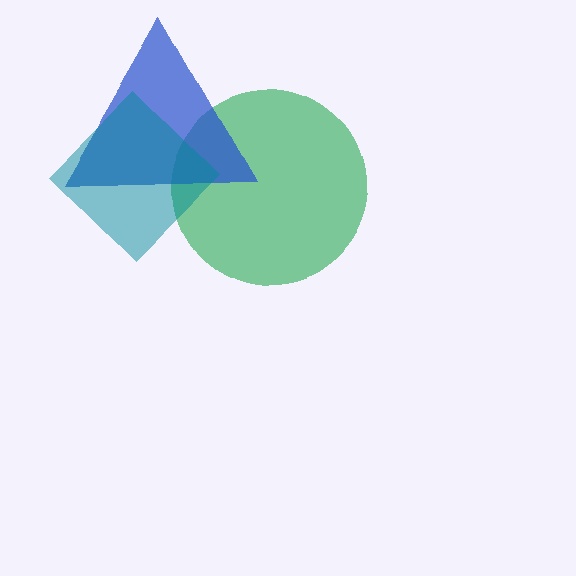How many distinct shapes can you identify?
There are 3 distinct shapes: a green circle, a blue triangle, a teal diamond.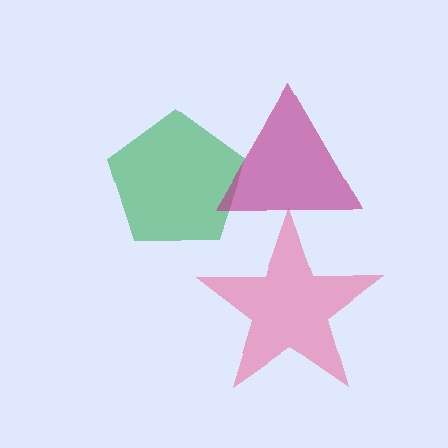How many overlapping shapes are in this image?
There are 3 overlapping shapes in the image.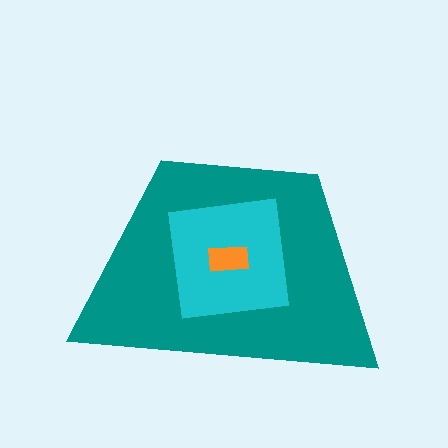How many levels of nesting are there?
3.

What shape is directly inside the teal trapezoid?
The cyan square.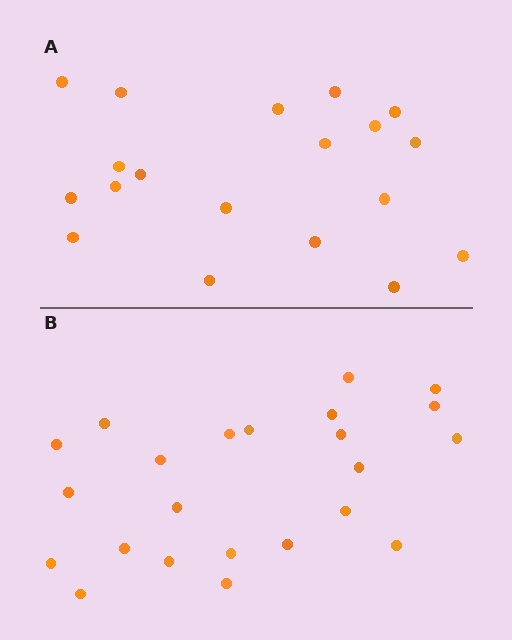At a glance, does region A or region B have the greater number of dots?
Region B (the bottom region) has more dots.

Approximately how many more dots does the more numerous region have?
Region B has about 4 more dots than region A.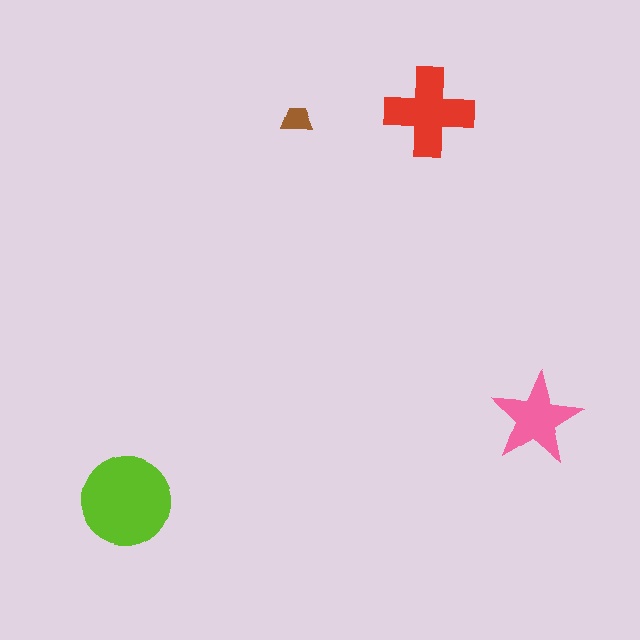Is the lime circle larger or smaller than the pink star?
Larger.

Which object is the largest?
The lime circle.